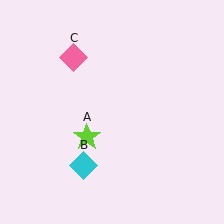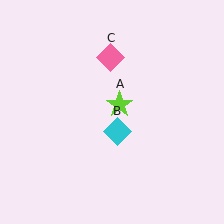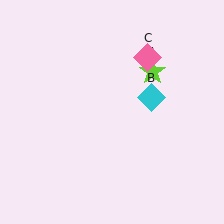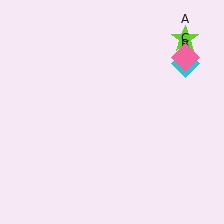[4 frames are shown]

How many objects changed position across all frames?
3 objects changed position: lime star (object A), cyan diamond (object B), pink diamond (object C).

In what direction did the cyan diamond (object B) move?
The cyan diamond (object B) moved up and to the right.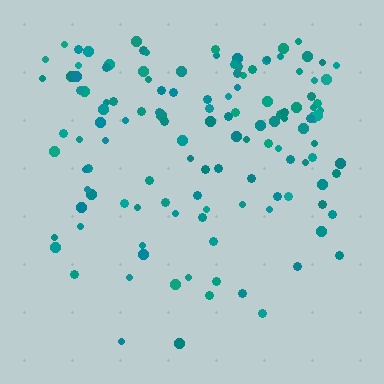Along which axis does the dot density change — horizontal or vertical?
Vertical.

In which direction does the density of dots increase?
From bottom to top, with the top side densest.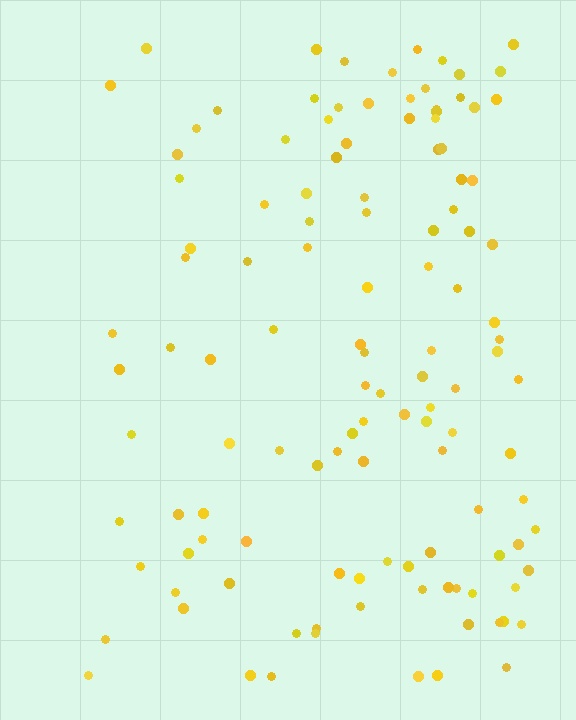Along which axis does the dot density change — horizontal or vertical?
Horizontal.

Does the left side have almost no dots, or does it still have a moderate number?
Still a moderate number, just noticeably fewer than the right.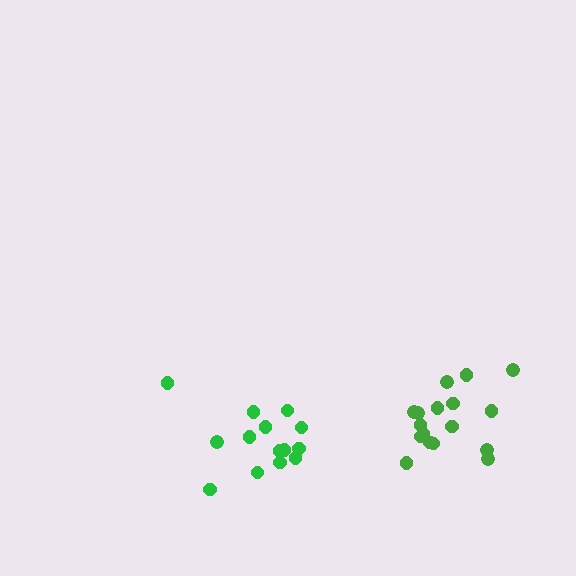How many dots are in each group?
Group 1: 14 dots, Group 2: 17 dots (31 total).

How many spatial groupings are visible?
There are 2 spatial groupings.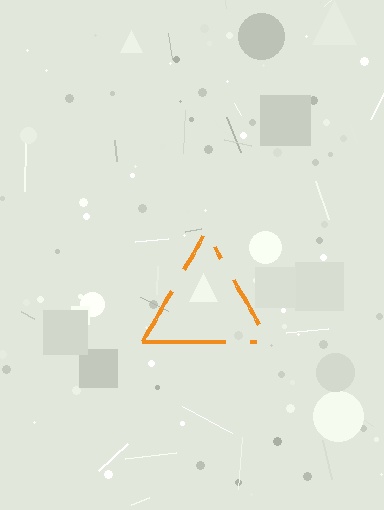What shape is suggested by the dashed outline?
The dashed outline suggests a triangle.